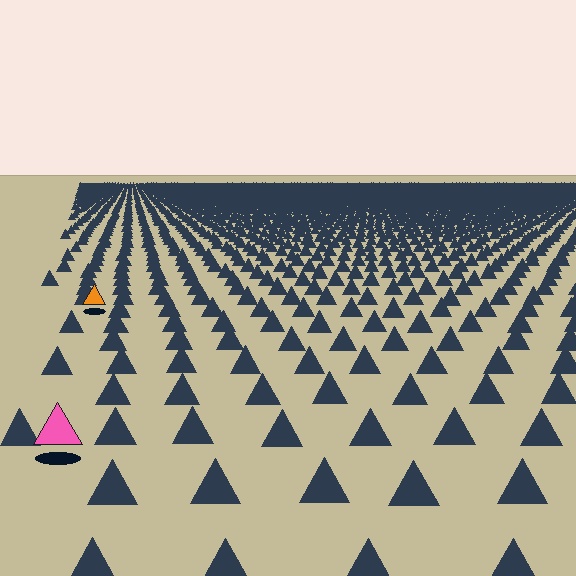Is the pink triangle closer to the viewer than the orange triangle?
Yes. The pink triangle is closer — you can tell from the texture gradient: the ground texture is coarser near it.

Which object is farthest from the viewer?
The orange triangle is farthest from the viewer. It appears smaller and the ground texture around it is denser.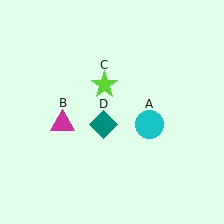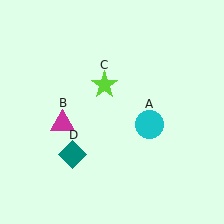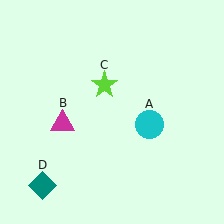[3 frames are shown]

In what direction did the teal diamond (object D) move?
The teal diamond (object D) moved down and to the left.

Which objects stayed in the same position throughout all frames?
Cyan circle (object A) and magenta triangle (object B) and lime star (object C) remained stationary.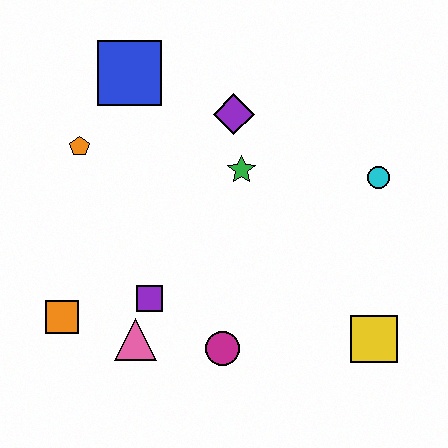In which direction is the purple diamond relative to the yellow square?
The purple diamond is above the yellow square.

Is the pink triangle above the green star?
No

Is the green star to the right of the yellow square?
No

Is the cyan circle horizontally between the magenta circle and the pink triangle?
No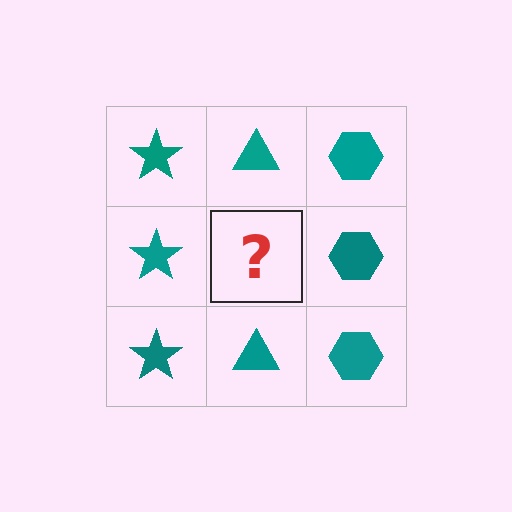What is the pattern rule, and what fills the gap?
The rule is that each column has a consistent shape. The gap should be filled with a teal triangle.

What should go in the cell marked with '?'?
The missing cell should contain a teal triangle.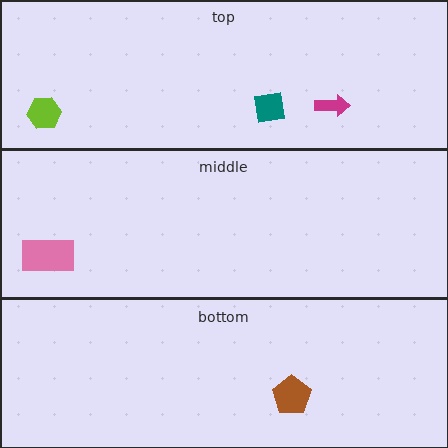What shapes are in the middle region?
The pink rectangle.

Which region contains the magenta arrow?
The top region.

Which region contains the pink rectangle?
The middle region.